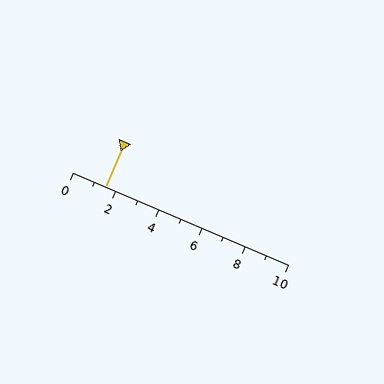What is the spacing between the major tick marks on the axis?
The major ticks are spaced 2 apart.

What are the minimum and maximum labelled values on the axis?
The axis runs from 0 to 10.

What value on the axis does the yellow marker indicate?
The marker indicates approximately 1.5.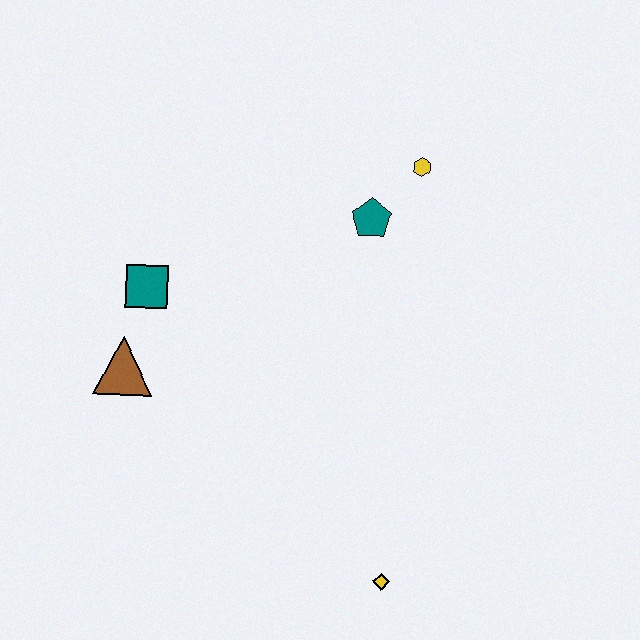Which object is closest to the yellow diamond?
The brown triangle is closest to the yellow diamond.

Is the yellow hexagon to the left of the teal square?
No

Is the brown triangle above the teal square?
No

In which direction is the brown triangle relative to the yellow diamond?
The brown triangle is to the left of the yellow diamond.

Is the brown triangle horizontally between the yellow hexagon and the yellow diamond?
No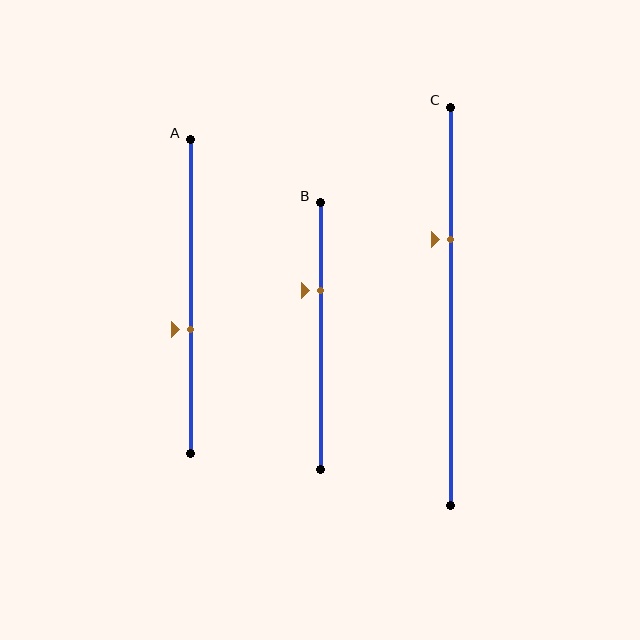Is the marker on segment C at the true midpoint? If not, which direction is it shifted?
No, the marker on segment C is shifted upward by about 17% of the segment length.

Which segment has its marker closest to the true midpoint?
Segment A has its marker closest to the true midpoint.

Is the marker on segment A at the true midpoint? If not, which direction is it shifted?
No, the marker on segment A is shifted downward by about 11% of the segment length.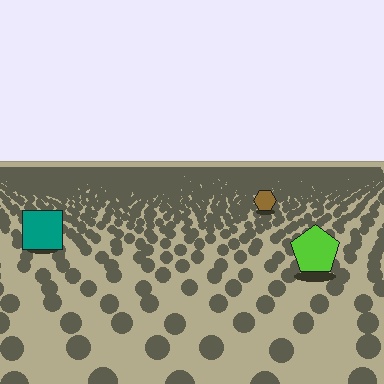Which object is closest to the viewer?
The lime pentagon is closest. The texture marks near it are larger and more spread out.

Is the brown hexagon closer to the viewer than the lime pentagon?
No. The lime pentagon is closer — you can tell from the texture gradient: the ground texture is coarser near it.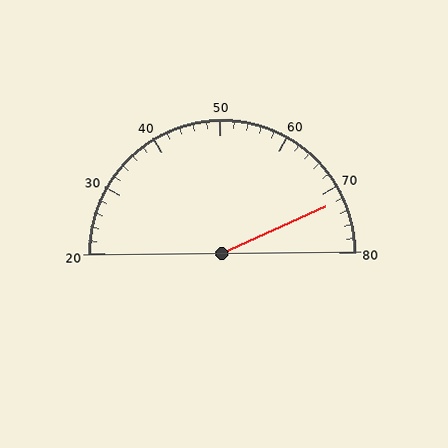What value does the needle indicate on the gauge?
The needle indicates approximately 72.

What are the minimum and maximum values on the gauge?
The gauge ranges from 20 to 80.